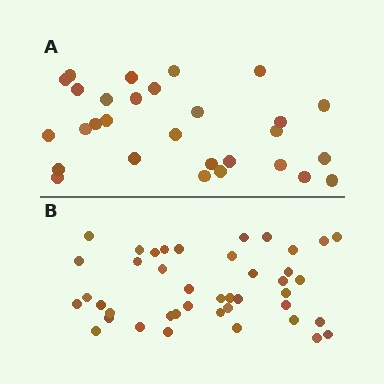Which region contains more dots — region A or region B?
Region B (the bottom region) has more dots.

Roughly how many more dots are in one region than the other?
Region B has approximately 15 more dots than region A.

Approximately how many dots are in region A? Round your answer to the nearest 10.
About 30 dots. (The exact count is 29, which rounds to 30.)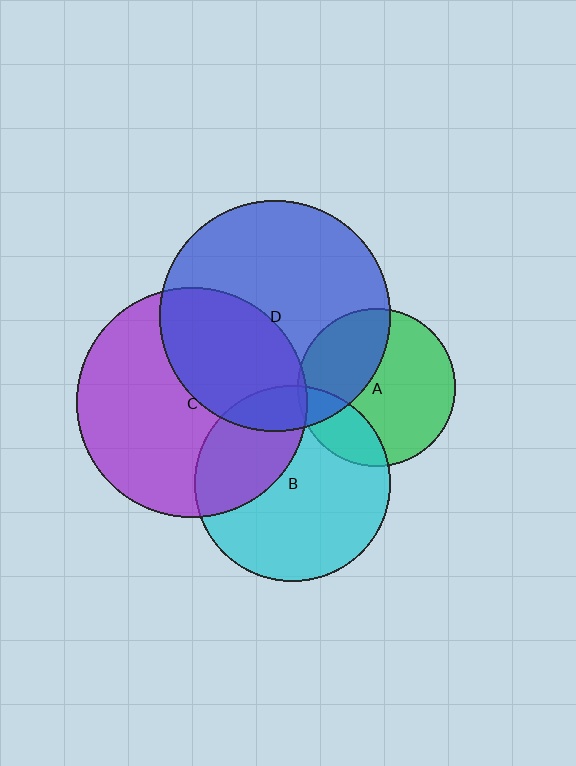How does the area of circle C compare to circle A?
Approximately 2.1 times.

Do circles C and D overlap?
Yes.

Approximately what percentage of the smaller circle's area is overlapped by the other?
Approximately 35%.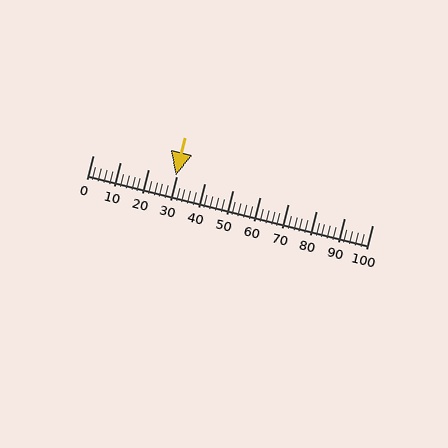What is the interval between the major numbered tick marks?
The major tick marks are spaced 10 units apart.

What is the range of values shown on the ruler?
The ruler shows values from 0 to 100.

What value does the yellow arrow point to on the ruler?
The yellow arrow points to approximately 30.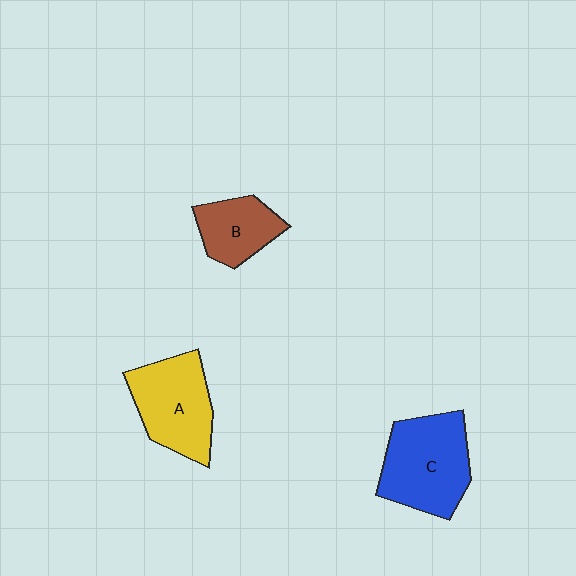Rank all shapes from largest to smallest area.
From largest to smallest: C (blue), A (yellow), B (brown).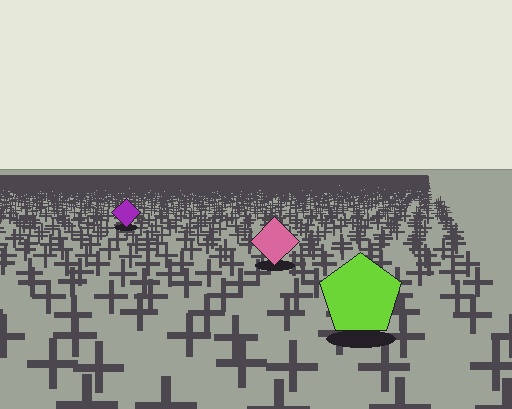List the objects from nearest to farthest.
From nearest to farthest: the lime pentagon, the pink diamond, the purple diamond.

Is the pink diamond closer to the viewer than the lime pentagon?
No. The lime pentagon is closer — you can tell from the texture gradient: the ground texture is coarser near it.